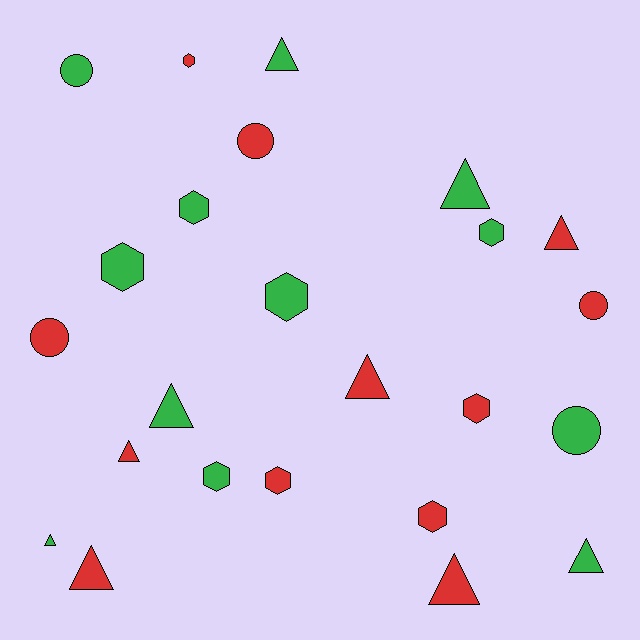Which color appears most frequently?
Red, with 12 objects.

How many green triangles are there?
There are 5 green triangles.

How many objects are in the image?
There are 24 objects.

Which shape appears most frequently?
Triangle, with 10 objects.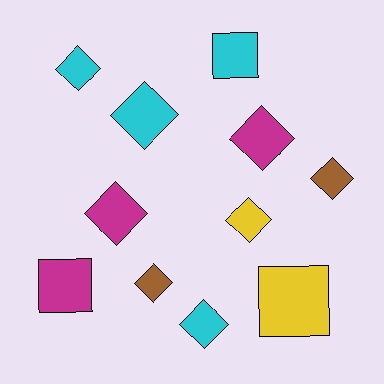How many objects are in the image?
There are 11 objects.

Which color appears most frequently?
Cyan, with 4 objects.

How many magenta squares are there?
There is 1 magenta square.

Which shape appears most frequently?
Diamond, with 8 objects.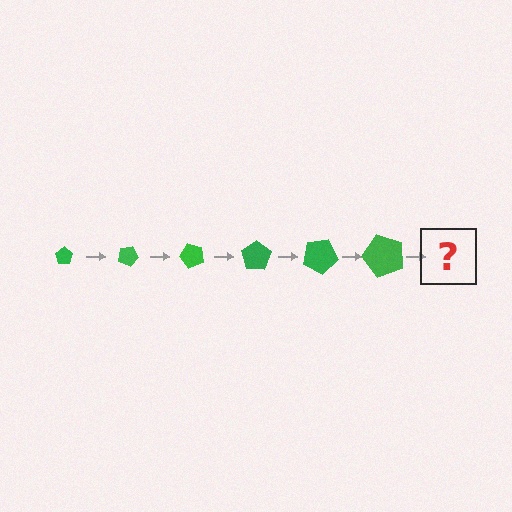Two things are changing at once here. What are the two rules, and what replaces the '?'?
The two rules are that the pentagon grows larger each step and it rotates 25 degrees each step. The '?' should be a pentagon, larger than the previous one and rotated 150 degrees from the start.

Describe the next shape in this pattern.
It should be a pentagon, larger than the previous one and rotated 150 degrees from the start.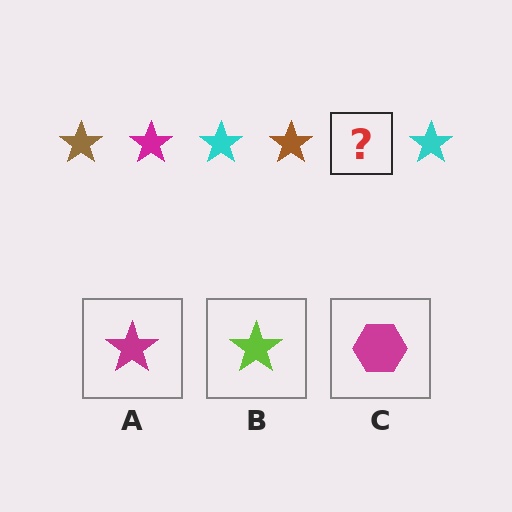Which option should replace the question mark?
Option A.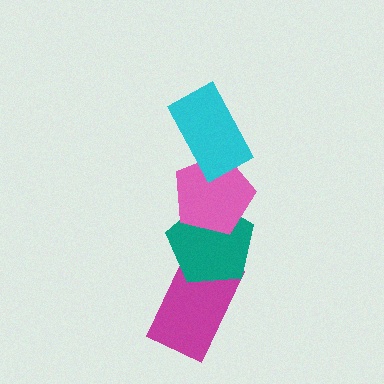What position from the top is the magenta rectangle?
The magenta rectangle is 4th from the top.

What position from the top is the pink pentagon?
The pink pentagon is 2nd from the top.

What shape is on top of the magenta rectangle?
The teal pentagon is on top of the magenta rectangle.